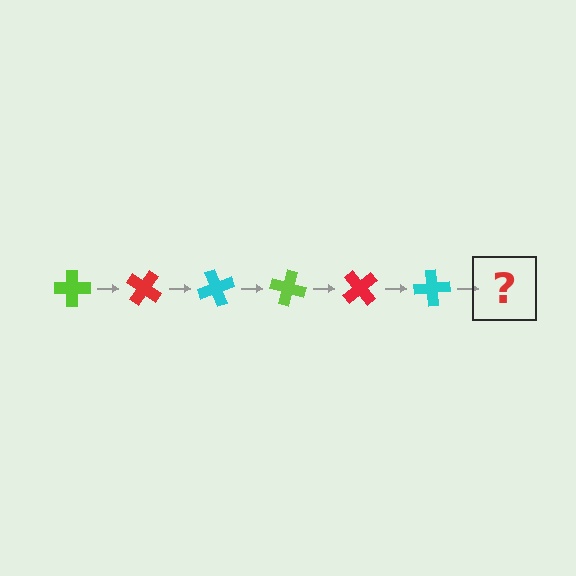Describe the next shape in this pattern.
It should be a lime cross, rotated 210 degrees from the start.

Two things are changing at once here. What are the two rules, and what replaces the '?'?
The two rules are that it rotates 35 degrees each step and the color cycles through lime, red, and cyan. The '?' should be a lime cross, rotated 210 degrees from the start.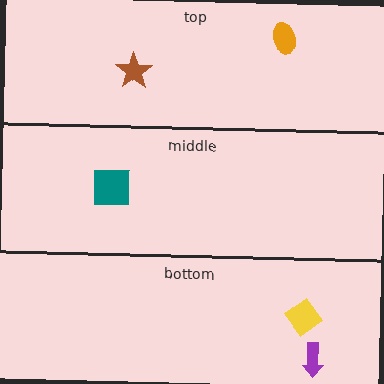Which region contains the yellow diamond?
The bottom region.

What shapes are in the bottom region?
The purple arrow, the yellow diamond.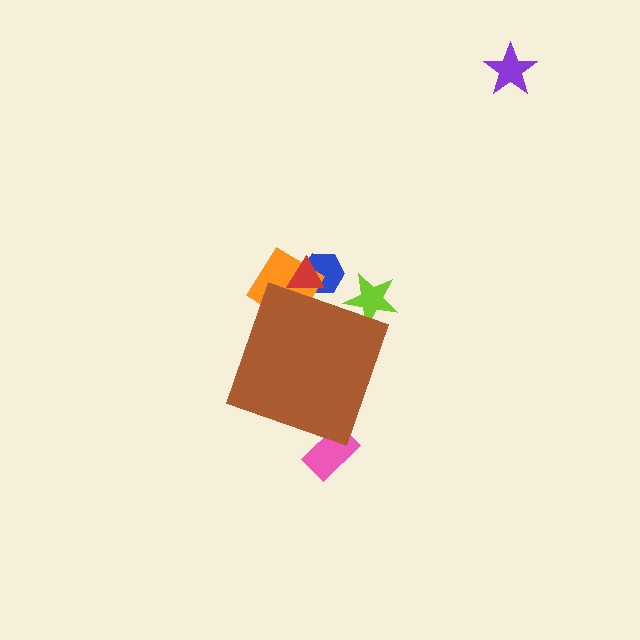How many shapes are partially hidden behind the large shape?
5 shapes are partially hidden.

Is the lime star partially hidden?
Yes, the lime star is partially hidden behind the brown diamond.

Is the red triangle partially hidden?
Yes, the red triangle is partially hidden behind the brown diamond.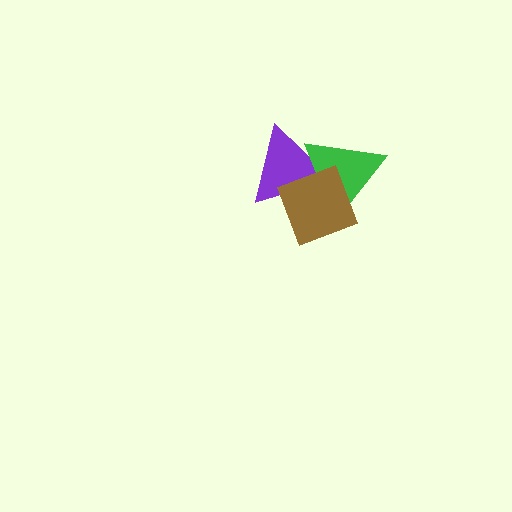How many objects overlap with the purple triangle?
2 objects overlap with the purple triangle.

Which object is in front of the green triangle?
The brown diamond is in front of the green triangle.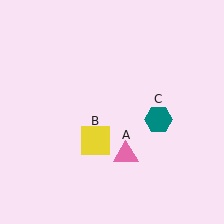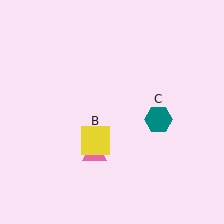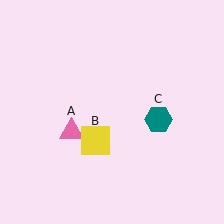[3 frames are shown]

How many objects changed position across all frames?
1 object changed position: pink triangle (object A).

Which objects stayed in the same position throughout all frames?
Yellow square (object B) and teal hexagon (object C) remained stationary.